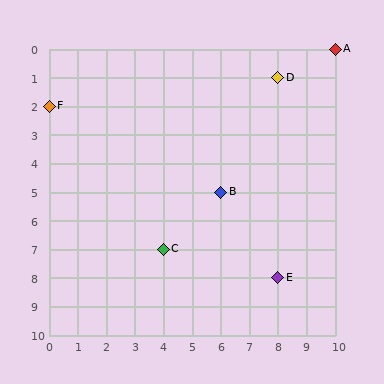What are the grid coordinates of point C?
Point C is at grid coordinates (4, 7).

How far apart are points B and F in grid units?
Points B and F are 6 columns and 3 rows apart (about 6.7 grid units diagonally).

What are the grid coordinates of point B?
Point B is at grid coordinates (6, 5).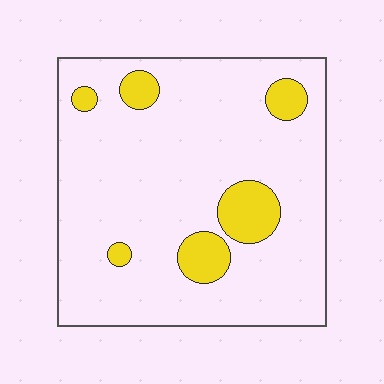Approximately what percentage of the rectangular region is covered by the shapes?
Approximately 15%.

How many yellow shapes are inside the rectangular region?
6.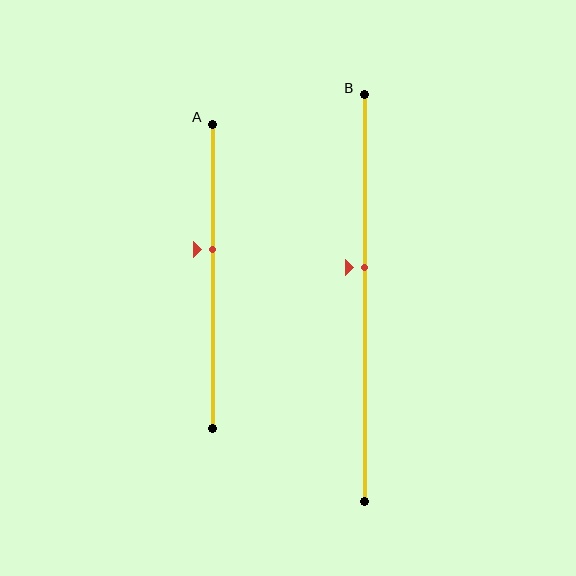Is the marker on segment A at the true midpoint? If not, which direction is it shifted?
No, the marker on segment A is shifted upward by about 9% of the segment length.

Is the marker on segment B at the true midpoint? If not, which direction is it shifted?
No, the marker on segment B is shifted upward by about 7% of the segment length.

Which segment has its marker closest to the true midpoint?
Segment B has its marker closest to the true midpoint.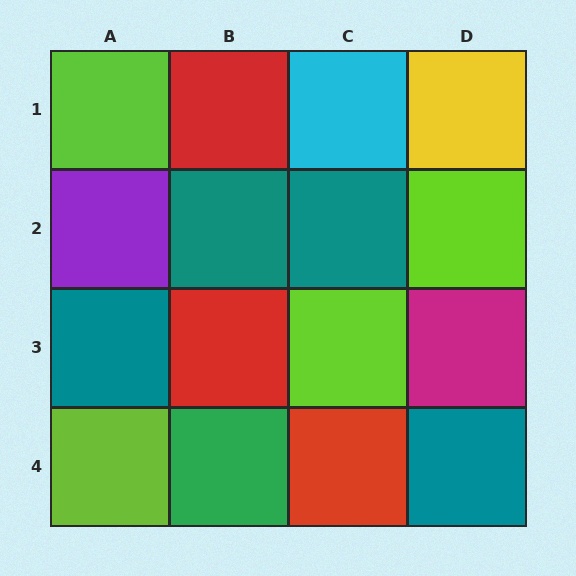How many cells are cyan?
1 cell is cyan.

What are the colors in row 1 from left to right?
Lime, red, cyan, yellow.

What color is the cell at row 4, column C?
Red.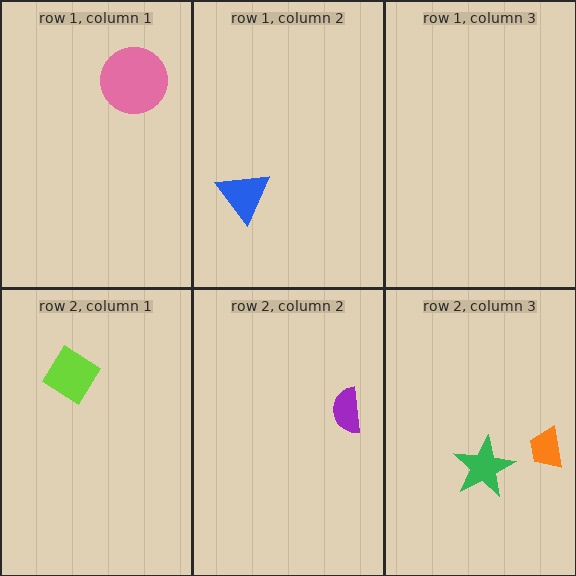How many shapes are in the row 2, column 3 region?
2.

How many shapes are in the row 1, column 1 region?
1.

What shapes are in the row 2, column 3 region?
The green star, the orange trapezoid.